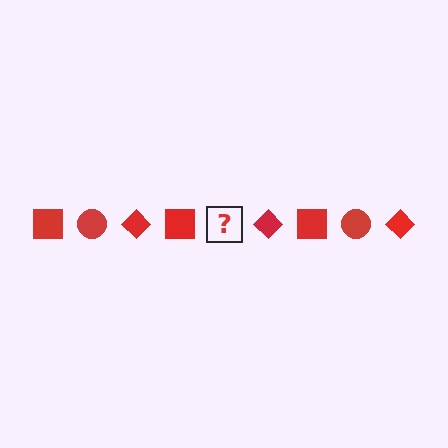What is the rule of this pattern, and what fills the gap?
The rule is that the pattern cycles through square, circle, diamond shapes in red. The gap should be filled with a red circle.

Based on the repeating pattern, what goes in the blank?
The blank should be a red circle.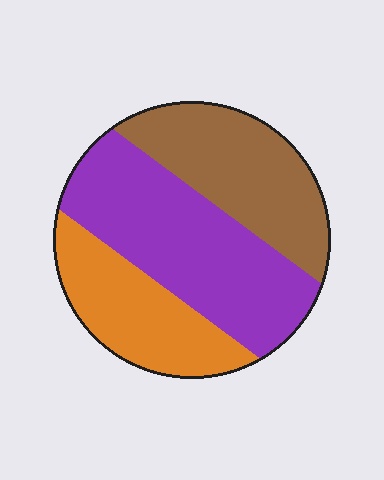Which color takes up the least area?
Orange, at roughly 25%.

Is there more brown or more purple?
Purple.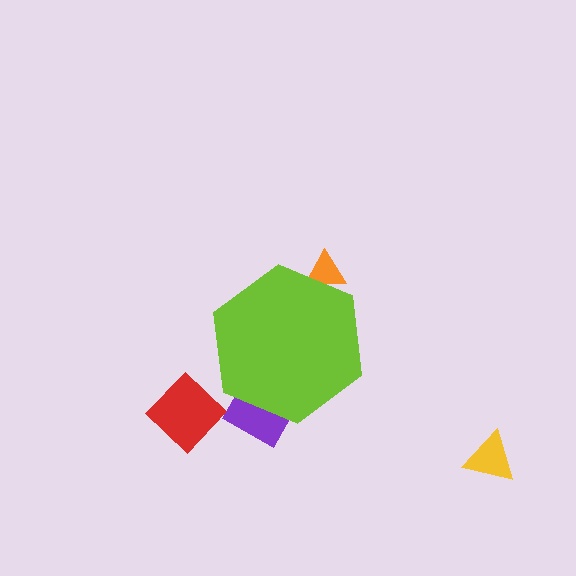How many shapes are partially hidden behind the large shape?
2 shapes are partially hidden.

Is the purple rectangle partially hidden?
Yes, the purple rectangle is partially hidden behind the lime hexagon.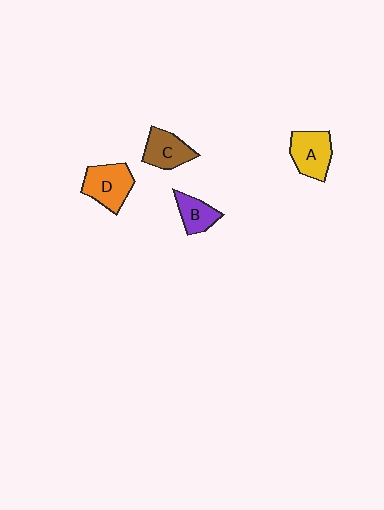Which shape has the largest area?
Shape D (orange).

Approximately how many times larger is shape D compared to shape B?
Approximately 1.5 times.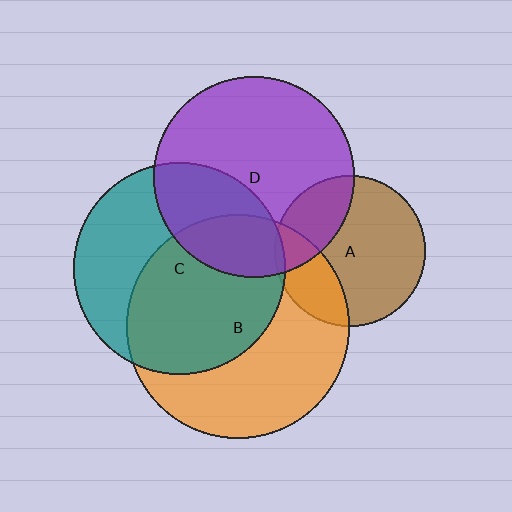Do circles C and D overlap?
Yes.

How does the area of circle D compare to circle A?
Approximately 1.8 times.